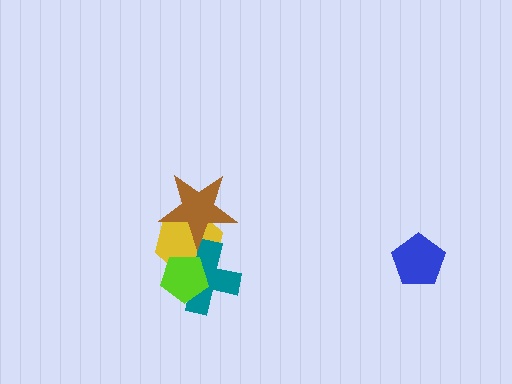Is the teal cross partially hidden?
Yes, it is partially covered by another shape.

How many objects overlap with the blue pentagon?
0 objects overlap with the blue pentagon.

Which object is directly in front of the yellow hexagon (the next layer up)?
The teal cross is directly in front of the yellow hexagon.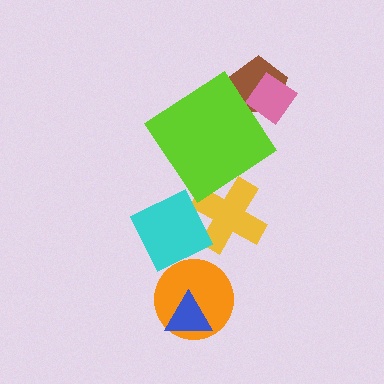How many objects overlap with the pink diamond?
1 object overlaps with the pink diamond.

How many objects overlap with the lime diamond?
1 object overlaps with the lime diamond.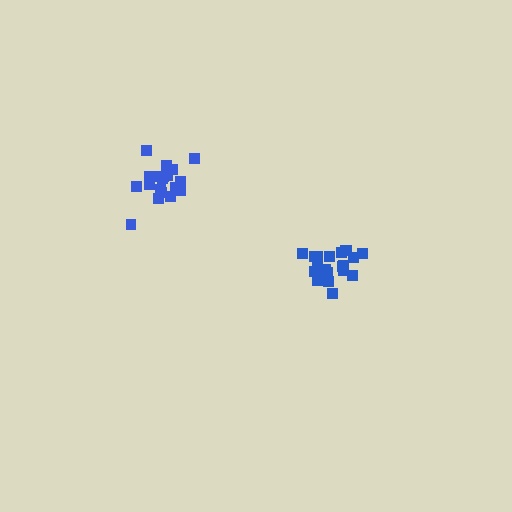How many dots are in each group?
Group 1: 21 dots, Group 2: 19 dots (40 total).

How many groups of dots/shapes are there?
There are 2 groups.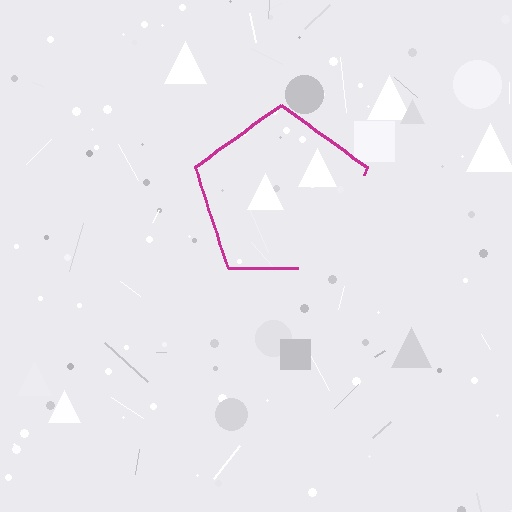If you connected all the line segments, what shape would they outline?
They would outline a pentagon.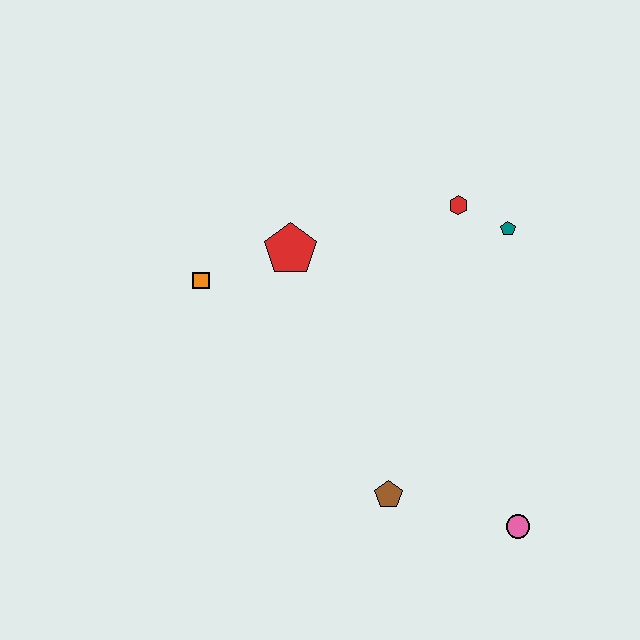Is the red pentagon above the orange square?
Yes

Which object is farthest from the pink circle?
The orange square is farthest from the pink circle.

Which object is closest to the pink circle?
The brown pentagon is closest to the pink circle.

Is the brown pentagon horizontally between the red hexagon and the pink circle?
No